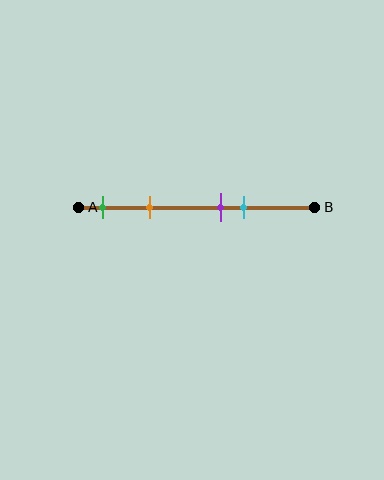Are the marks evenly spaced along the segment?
No, the marks are not evenly spaced.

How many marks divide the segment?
There are 4 marks dividing the segment.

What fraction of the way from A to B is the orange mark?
The orange mark is approximately 30% (0.3) of the way from A to B.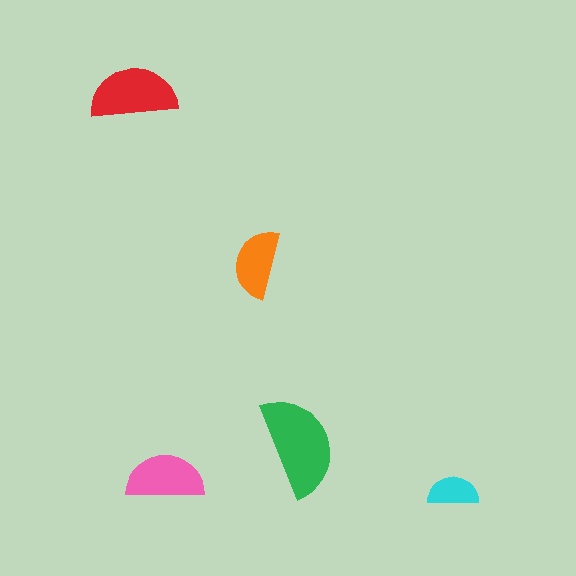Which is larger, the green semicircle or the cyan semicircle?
The green one.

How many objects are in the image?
There are 5 objects in the image.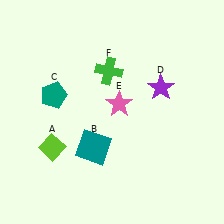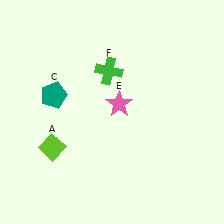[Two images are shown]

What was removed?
The teal square (B), the purple star (D) were removed in Image 2.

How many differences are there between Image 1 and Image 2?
There are 2 differences between the two images.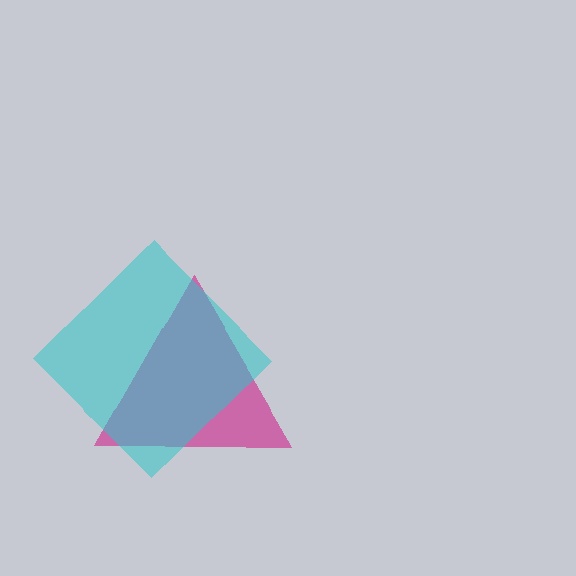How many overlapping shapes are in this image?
There are 2 overlapping shapes in the image.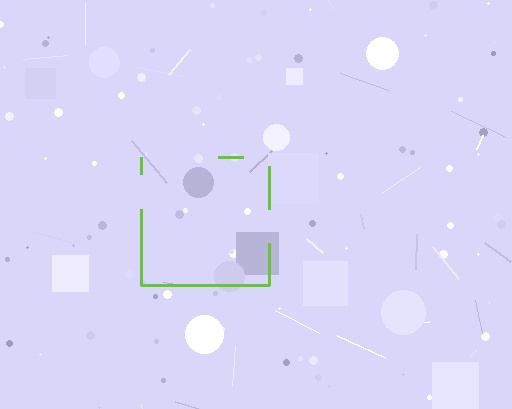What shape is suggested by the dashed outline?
The dashed outline suggests a square.